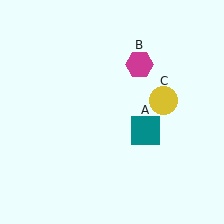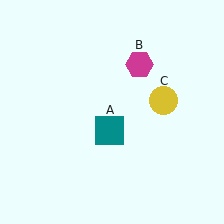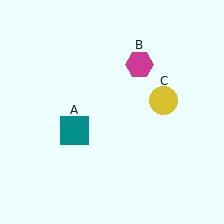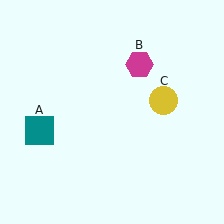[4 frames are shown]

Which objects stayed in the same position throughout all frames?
Magenta hexagon (object B) and yellow circle (object C) remained stationary.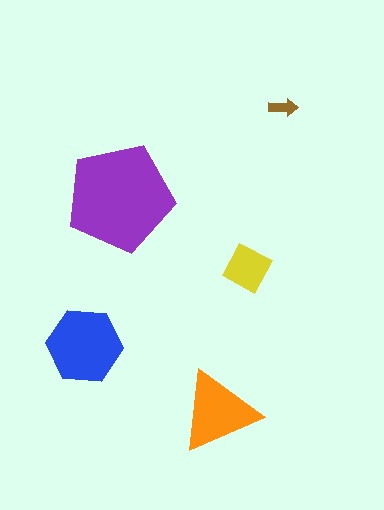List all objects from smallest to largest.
The brown arrow, the yellow square, the orange triangle, the blue hexagon, the purple pentagon.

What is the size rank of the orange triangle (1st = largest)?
3rd.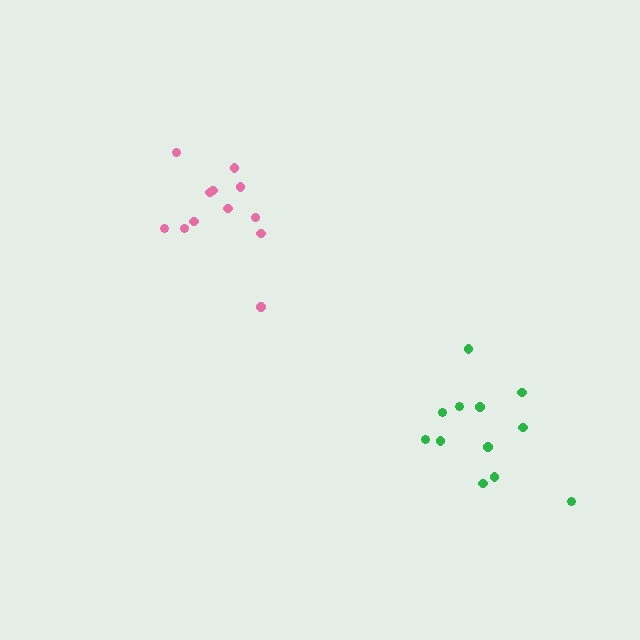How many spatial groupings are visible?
There are 2 spatial groupings.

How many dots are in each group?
Group 1: 12 dots, Group 2: 12 dots (24 total).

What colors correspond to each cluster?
The clusters are colored: green, pink.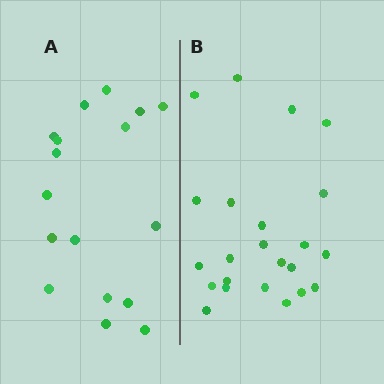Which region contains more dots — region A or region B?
Region B (the right region) has more dots.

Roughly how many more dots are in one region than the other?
Region B has about 6 more dots than region A.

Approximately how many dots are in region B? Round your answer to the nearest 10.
About 20 dots. (The exact count is 23, which rounds to 20.)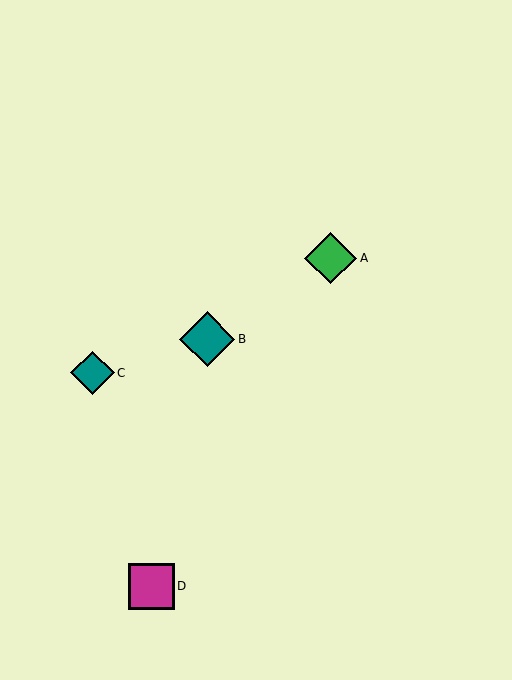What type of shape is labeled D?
Shape D is a magenta square.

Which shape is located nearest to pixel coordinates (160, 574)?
The magenta square (labeled D) at (151, 586) is nearest to that location.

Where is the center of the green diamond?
The center of the green diamond is at (331, 258).